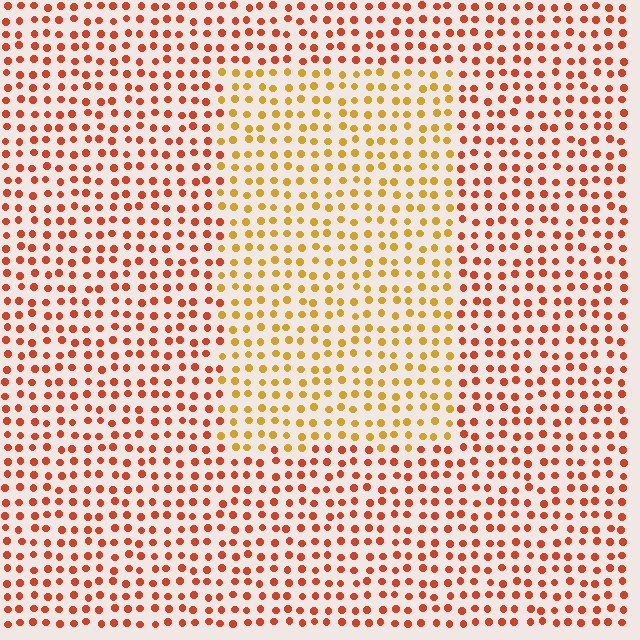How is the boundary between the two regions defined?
The boundary is defined purely by a slight shift in hue (about 34 degrees). Spacing, size, and orientation are identical on both sides.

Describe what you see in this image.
The image is filled with small red elements in a uniform arrangement. A rectangle-shaped region is visible where the elements are tinted to a slightly different hue, forming a subtle color boundary.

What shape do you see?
I see a rectangle.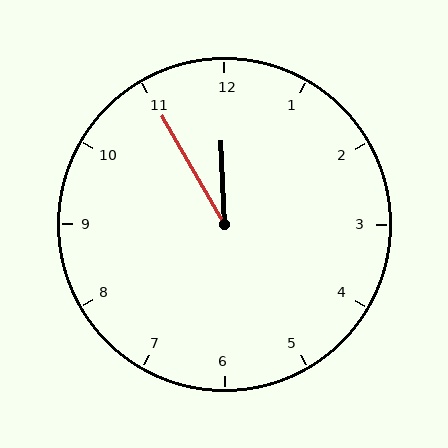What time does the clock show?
11:55.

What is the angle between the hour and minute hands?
Approximately 28 degrees.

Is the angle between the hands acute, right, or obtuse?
It is acute.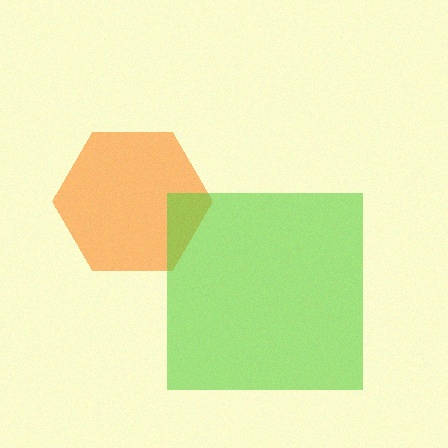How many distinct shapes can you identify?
There are 2 distinct shapes: an orange hexagon, a lime square.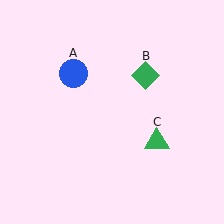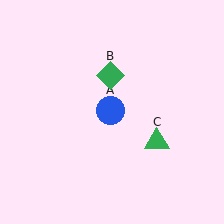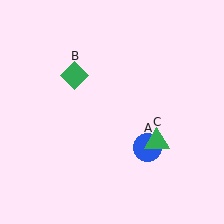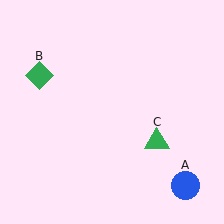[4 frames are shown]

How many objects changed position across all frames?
2 objects changed position: blue circle (object A), green diamond (object B).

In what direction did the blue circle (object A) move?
The blue circle (object A) moved down and to the right.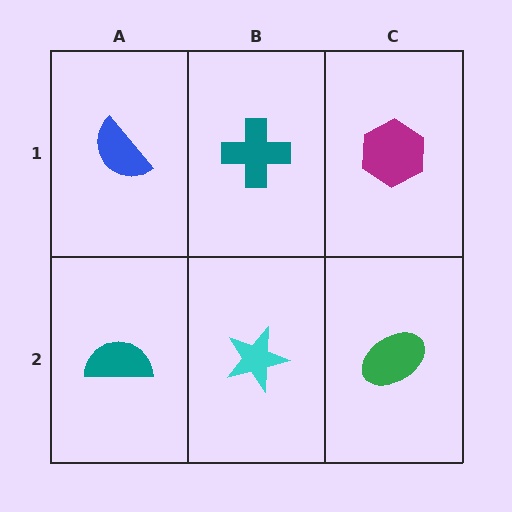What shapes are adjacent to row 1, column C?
A green ellipse (row 2, column C), a teal cross (row 1, column B).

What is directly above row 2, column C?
A magenta hexagon.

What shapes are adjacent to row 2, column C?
A magenta hexagon (row 1, column C), a cyan star (row 2, column B).